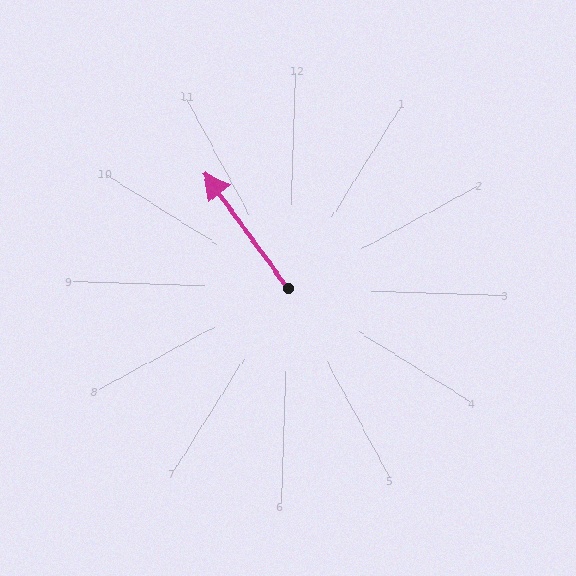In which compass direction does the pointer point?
Northwest.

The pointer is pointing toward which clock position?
Roughly 11 o'clock.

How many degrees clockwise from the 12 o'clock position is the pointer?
Approximately 322 degrees.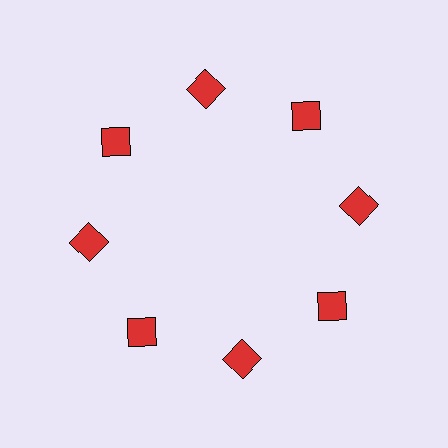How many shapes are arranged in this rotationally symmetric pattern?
There are 8 shapes, arranged in 8 groups of 1.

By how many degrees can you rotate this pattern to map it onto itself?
The pattern maps onto itself every 45 degrees of rotation.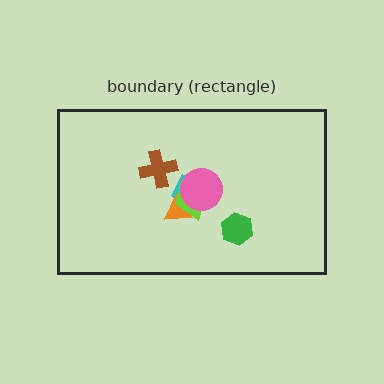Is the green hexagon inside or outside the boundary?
Inside.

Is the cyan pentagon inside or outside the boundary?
Inside.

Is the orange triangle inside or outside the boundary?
Inside.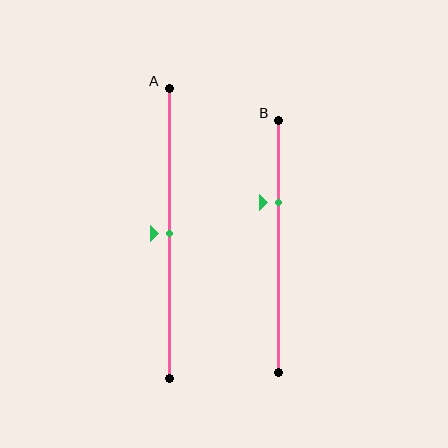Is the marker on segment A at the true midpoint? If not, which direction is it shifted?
Yes, the marker on segment A is at the true midpoint.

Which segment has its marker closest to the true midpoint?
Segment A has its marker closest to the true midpoint.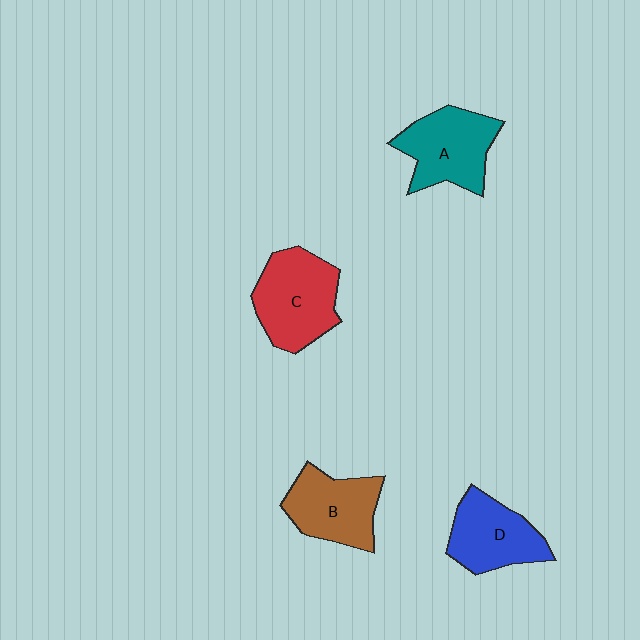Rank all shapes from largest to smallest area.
From largest to smallest: C (red), A (teal), B (brown), D (blue).